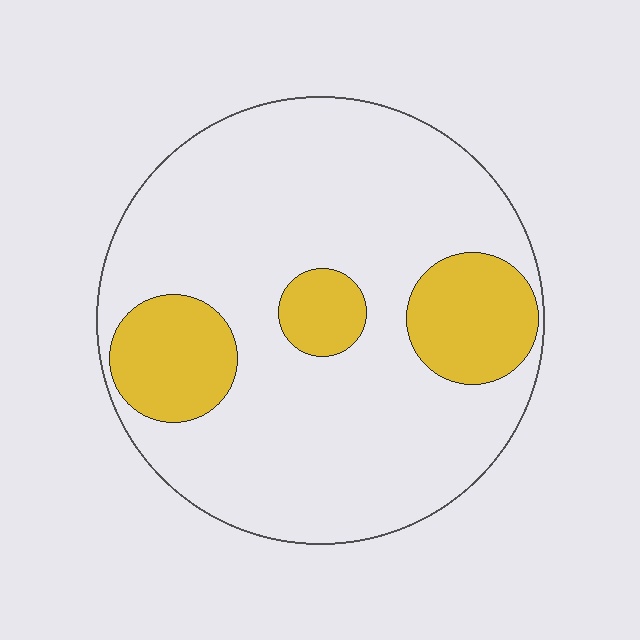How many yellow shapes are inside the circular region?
3.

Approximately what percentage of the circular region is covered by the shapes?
Approximately 20%.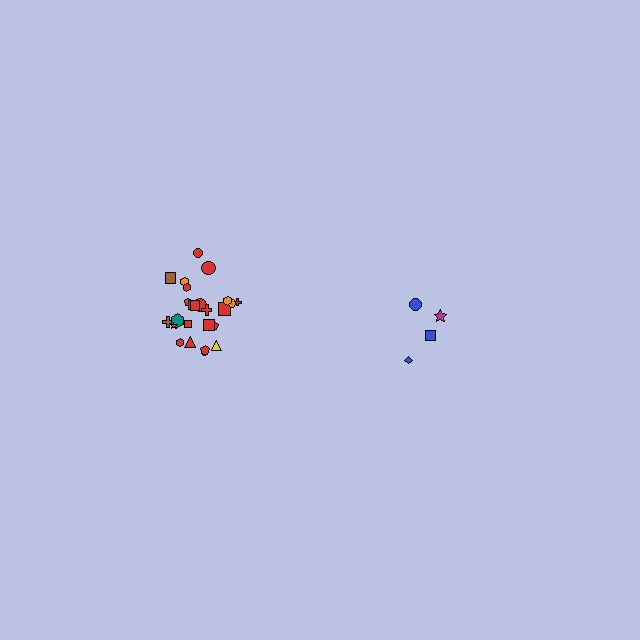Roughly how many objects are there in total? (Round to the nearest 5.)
Roughly 30 objects in total.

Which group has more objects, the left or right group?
The left group.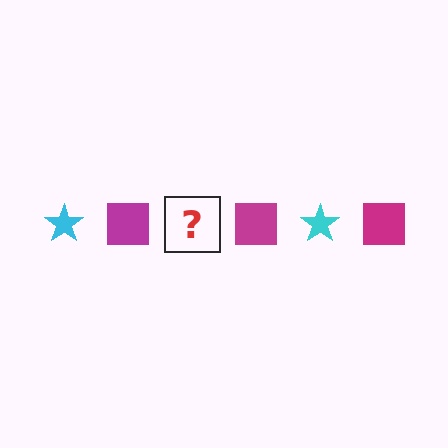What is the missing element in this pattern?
The missing element is a cyan star.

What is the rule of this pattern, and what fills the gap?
The rule is that the pattern alternates between cyan star and magenta square. The gap should be filled with a cyan star.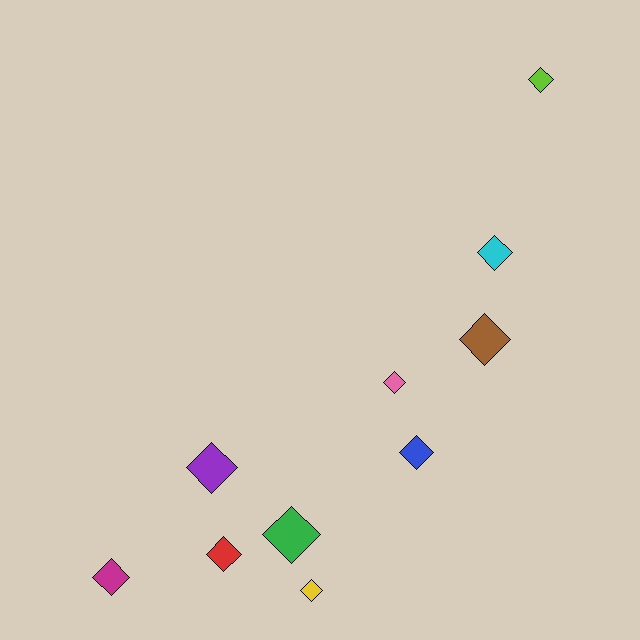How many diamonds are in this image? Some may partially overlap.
There are 10 diamonds.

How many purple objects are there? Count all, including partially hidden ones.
There is 1 purple object.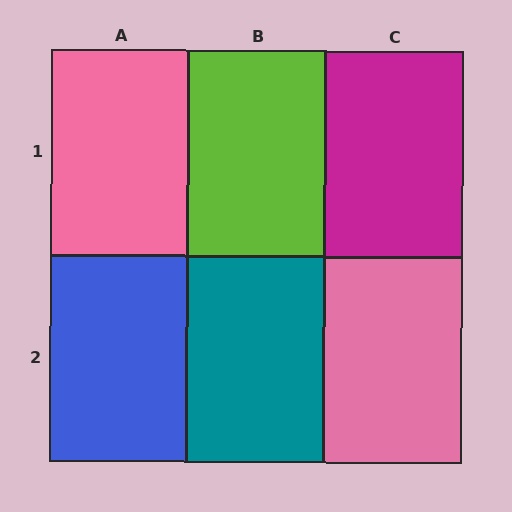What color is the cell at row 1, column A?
Pink.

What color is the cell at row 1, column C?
Magenta.